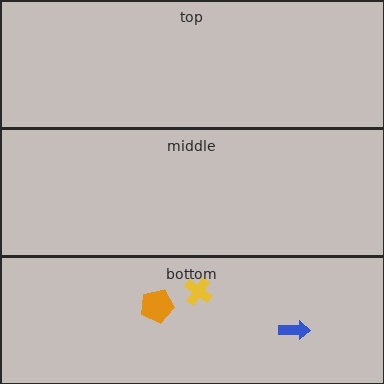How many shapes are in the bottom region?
3.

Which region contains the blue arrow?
The bottom region.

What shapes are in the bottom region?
The yellow cross, the orange pentagon, the blue arrow.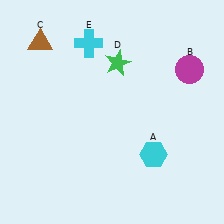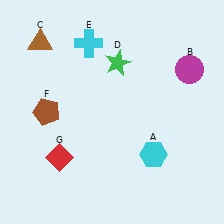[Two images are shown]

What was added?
A brown pentagon (F), a red diamond (G) were added in Image 2.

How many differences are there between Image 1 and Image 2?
There are 2 differences between the two images.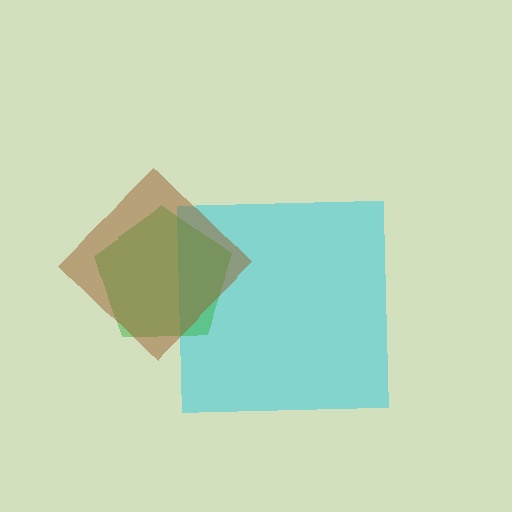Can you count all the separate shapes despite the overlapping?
Yes, there are 3 separate shapes.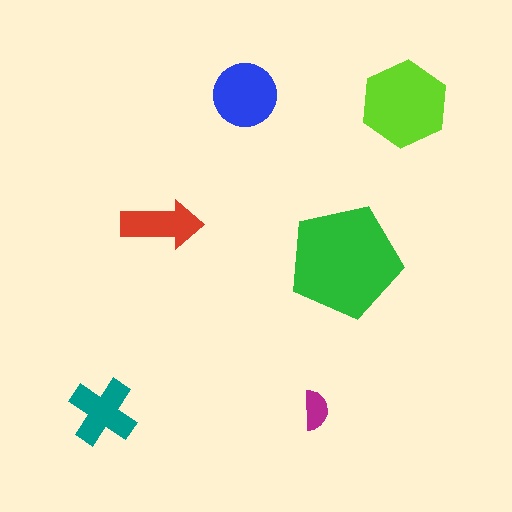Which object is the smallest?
The magenta semicircle.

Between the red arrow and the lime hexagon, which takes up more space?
The lime hexagon.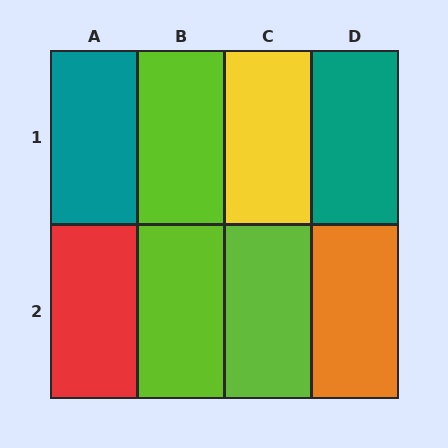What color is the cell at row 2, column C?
Lime.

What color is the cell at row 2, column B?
Lime.